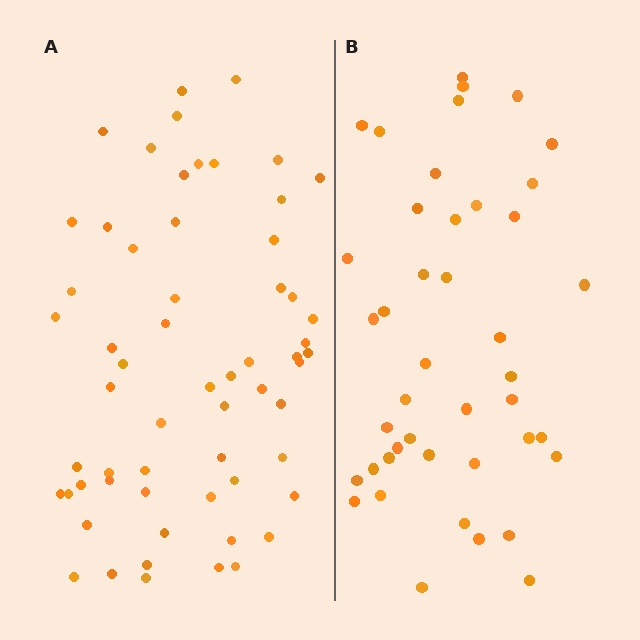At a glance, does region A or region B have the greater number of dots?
Region A (the left region) has more dots.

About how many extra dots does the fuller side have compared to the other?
Region A has approximately 15 more dots than region B.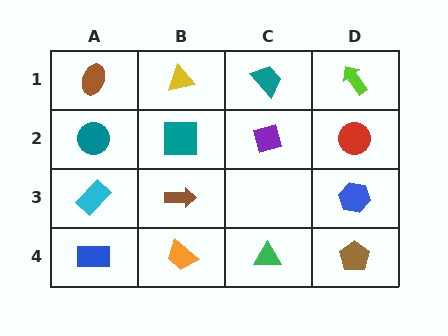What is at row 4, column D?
A brown pentagon.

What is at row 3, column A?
A cyan rectangle.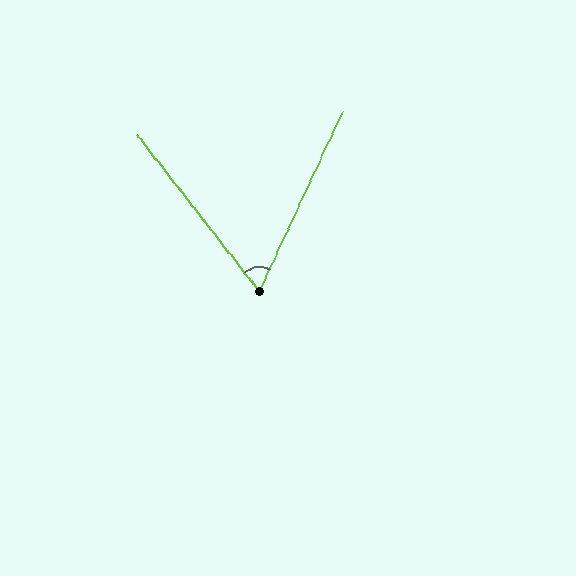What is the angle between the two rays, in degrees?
Approximately 63 degrees.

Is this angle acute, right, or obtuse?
It is acute.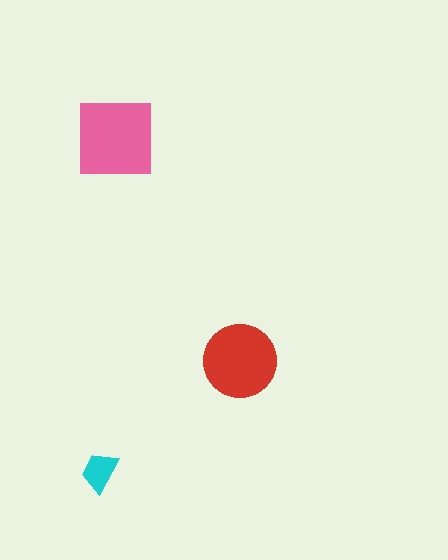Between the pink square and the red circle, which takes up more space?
The pink square.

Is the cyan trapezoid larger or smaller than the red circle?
Smaller.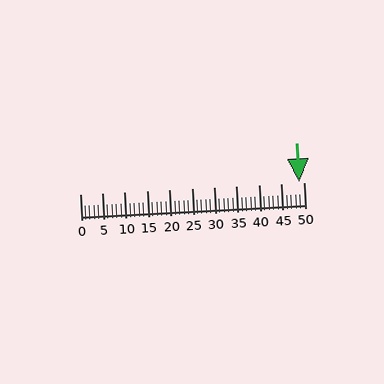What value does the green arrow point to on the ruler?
The green arrow points to approximately 49.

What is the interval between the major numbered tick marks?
The major tick marks are spaced 5 units apart.